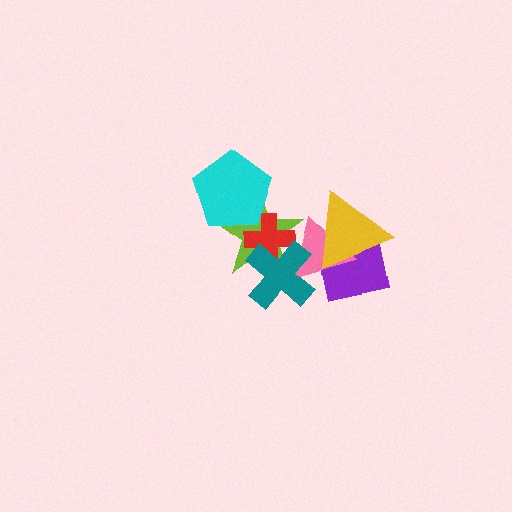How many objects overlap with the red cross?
3 objects overlap with the red cross.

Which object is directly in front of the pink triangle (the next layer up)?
The teal cross is directly in front of the pink triangle.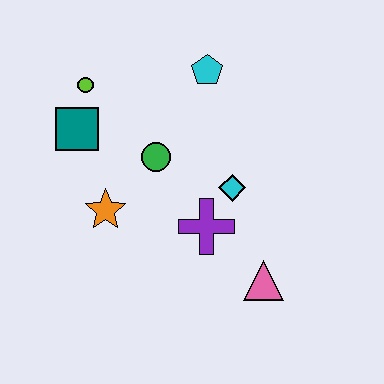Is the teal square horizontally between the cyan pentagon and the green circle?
No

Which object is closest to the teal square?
The lime circle is closest to the teal square.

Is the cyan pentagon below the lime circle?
No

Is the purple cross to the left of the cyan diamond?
Yes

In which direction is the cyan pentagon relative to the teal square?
The cyan pentagon is to the right of the teal square.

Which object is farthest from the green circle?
The pink triangle is farthest from the green circle.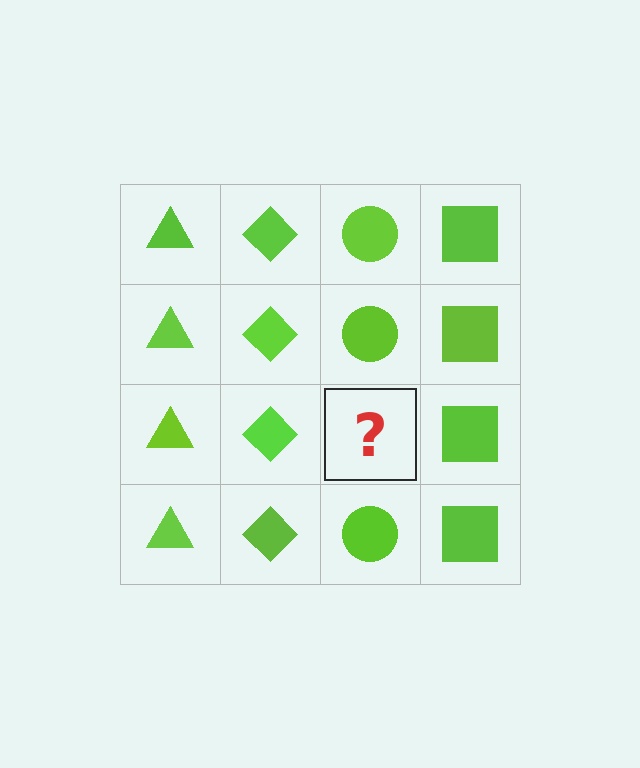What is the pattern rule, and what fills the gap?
The rule is that each column has a consistent shape. The gap should be filled with a lime circle.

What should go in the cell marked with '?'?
The missing cell should contain a lime circle.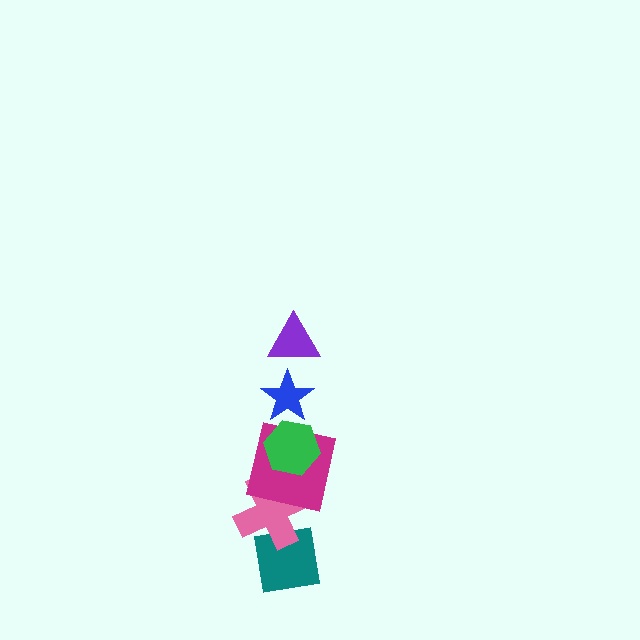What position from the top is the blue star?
The blue star is 2nd from the top.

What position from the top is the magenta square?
The magenta square is 4th from the top.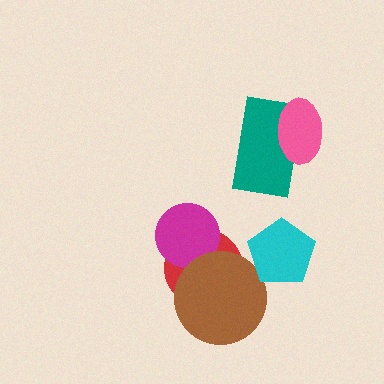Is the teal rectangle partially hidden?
Yes, it is partially covered by another shape.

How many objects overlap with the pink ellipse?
1 object overlaps with the pink ellipse.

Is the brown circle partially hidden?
No, no other shape covers it.